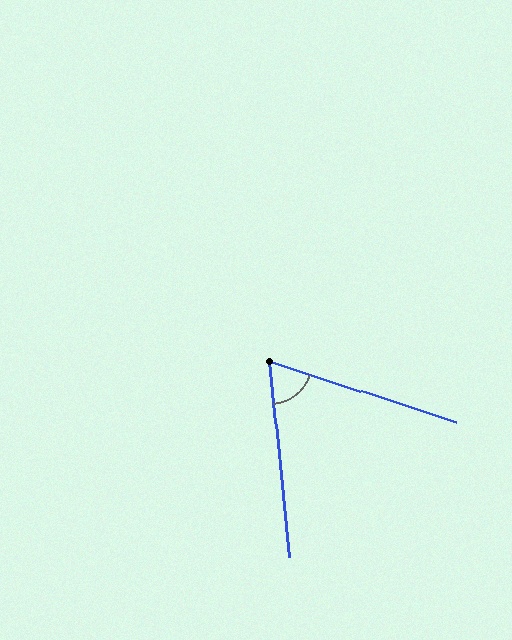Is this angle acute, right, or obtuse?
It is acute.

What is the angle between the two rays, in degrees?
Approximately 66 degrees.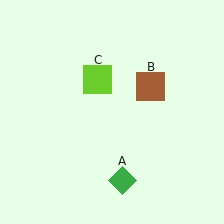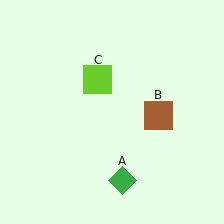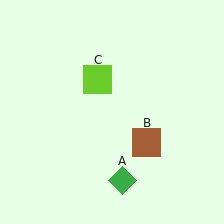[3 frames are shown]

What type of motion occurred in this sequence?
The brown square (object B) rotated clockwise around the center of the scene.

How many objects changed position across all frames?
1 object changed position: brown square (object B).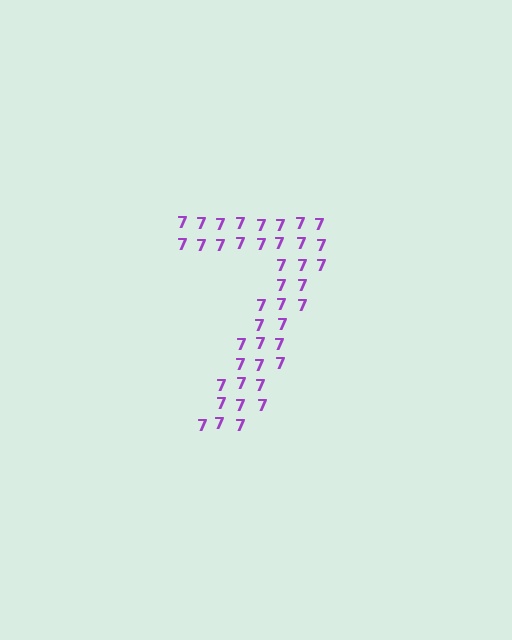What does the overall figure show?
The overall figure shows the digit 7.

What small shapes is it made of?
It is made of small digit 7's.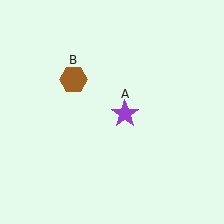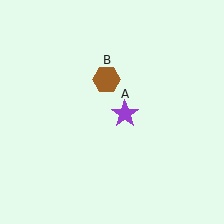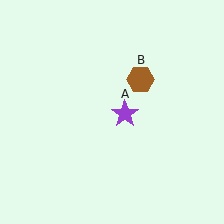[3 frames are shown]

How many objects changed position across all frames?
1 object changed position: brown hexagon (object B).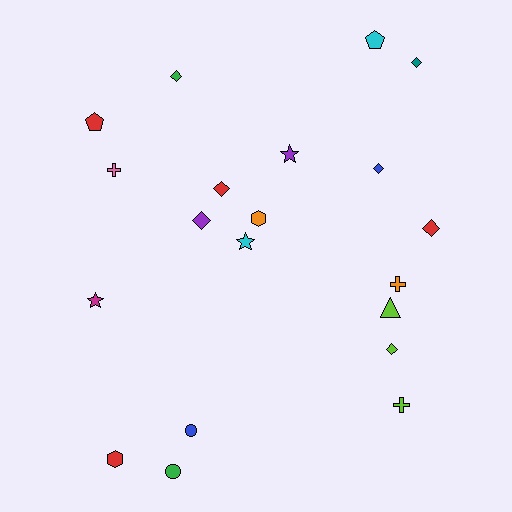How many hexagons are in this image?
There are 2 hexagons.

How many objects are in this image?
There are 20 objects.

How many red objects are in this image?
There are 4 red objects.